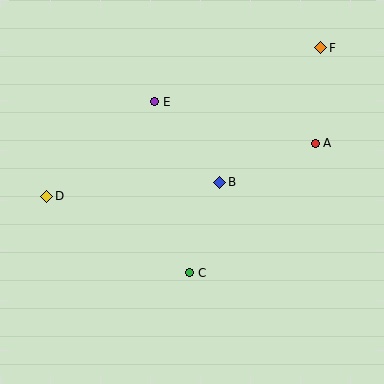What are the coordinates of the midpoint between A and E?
The midpoint between A and E is at (235, 122).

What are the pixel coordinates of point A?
Point A is at (315, 143).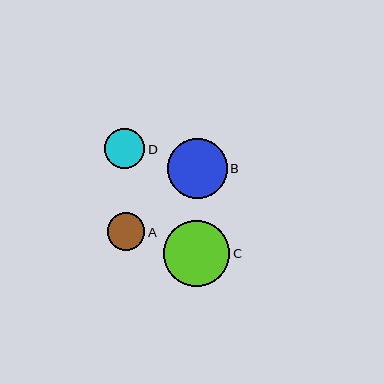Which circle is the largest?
Circle C is the largest with a size of approximately 66 pixels.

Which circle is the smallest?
Circle A is the smallest with a size of approximately 38 pixels.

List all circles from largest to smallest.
From largest to smallest: C, B, D, A.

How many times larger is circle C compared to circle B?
Circle C is approximately 1.1 times the size of circle B.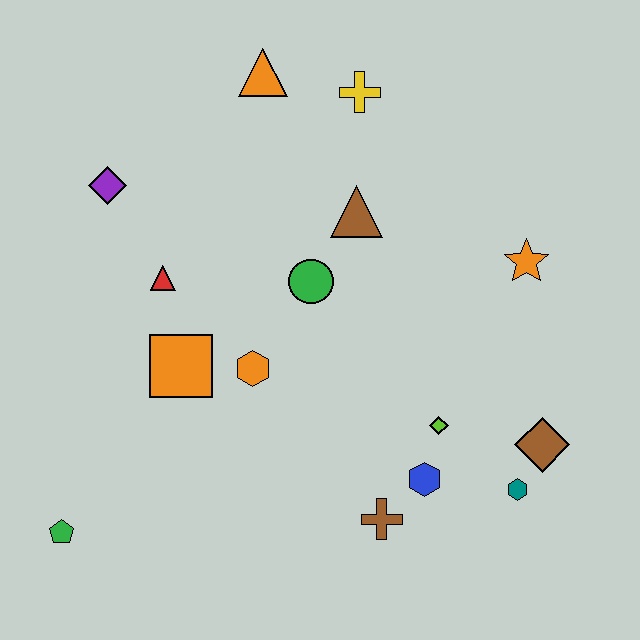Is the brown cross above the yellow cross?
No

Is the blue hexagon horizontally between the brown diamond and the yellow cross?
Yes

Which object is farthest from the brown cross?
The orange triangle is farthest from the brown cross.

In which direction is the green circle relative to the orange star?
The green circle is to the left of the orange star.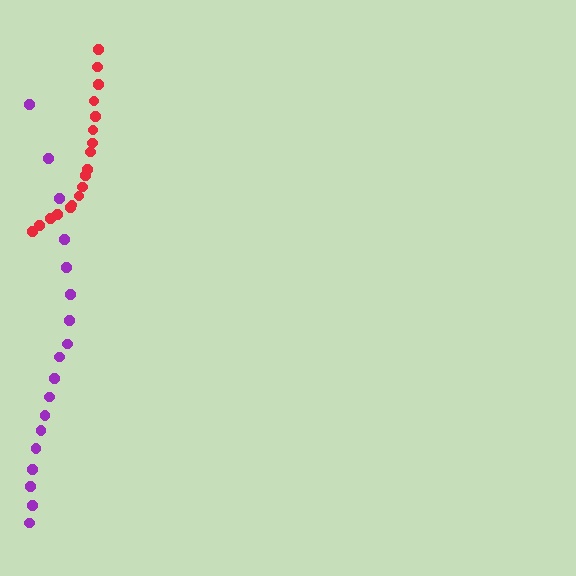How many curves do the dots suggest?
There are 2 distinct paths.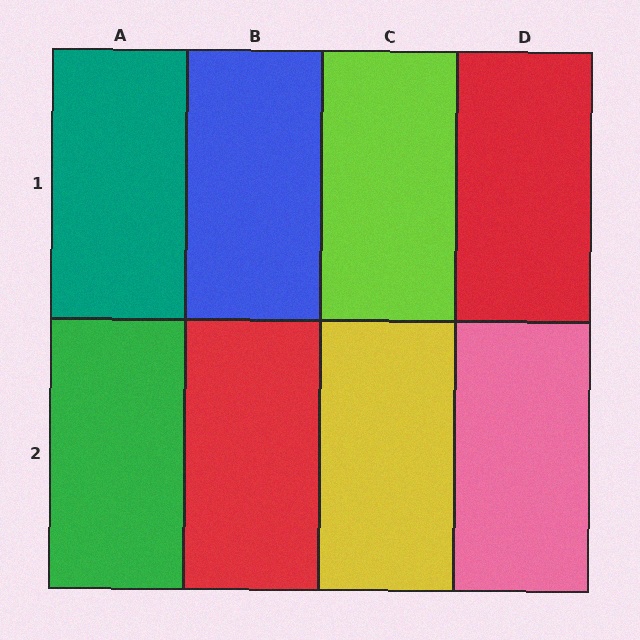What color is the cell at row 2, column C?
Yellow.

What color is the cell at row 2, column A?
Green.